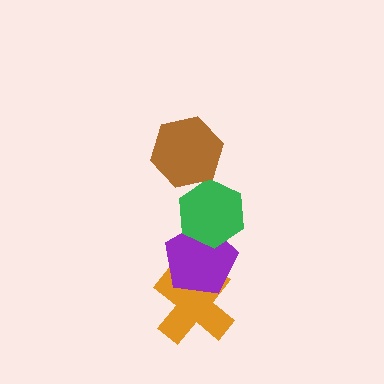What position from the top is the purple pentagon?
The purple pentagon is 3rd from the top.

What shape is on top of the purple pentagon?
The green hexagon is on top of the purple pentagon.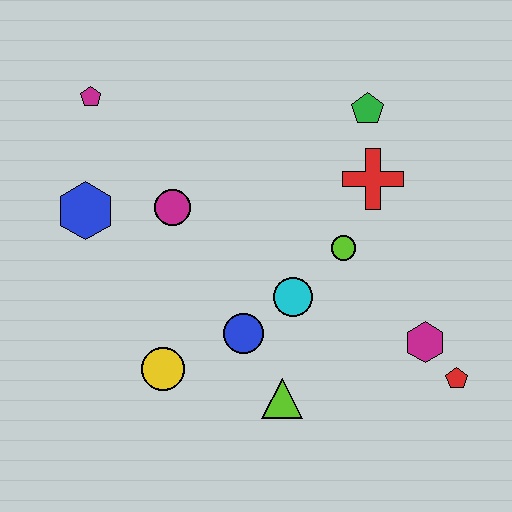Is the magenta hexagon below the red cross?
Yes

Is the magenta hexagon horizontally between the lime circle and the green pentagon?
No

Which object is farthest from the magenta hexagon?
The magenta pentagon is farthest from the magenta hexagon.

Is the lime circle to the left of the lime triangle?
No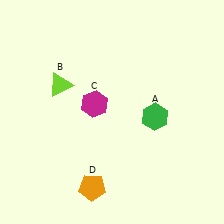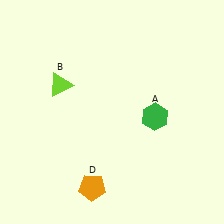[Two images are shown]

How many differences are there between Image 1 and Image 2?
There is 1 difference between the two images.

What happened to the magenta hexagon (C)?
The magenta hexagon (C) was removed in Image 2. It was in the top-left area of Image 1.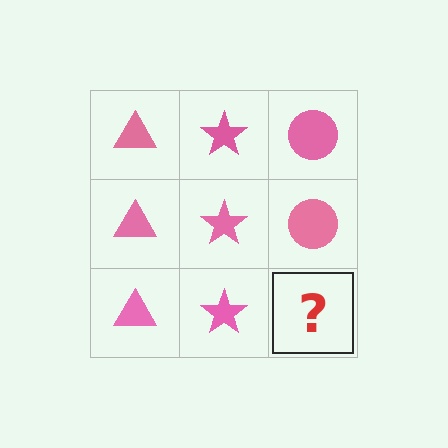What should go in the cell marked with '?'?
The missing cell should contain a pink circle.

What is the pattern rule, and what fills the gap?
The rule is that each column has a consistent shape. The gap should be filled with a pink circle.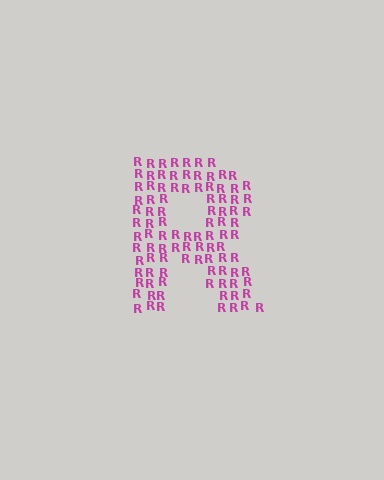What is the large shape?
The large shape is the letter R.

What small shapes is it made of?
It is made of small letter R's.